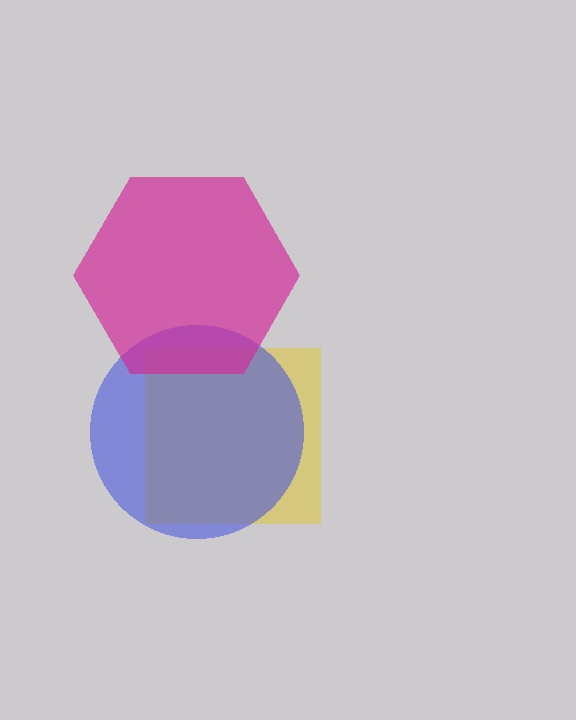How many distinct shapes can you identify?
There are 3 distinct shapes: a yellow square, a blue circle, a magenta hexagon.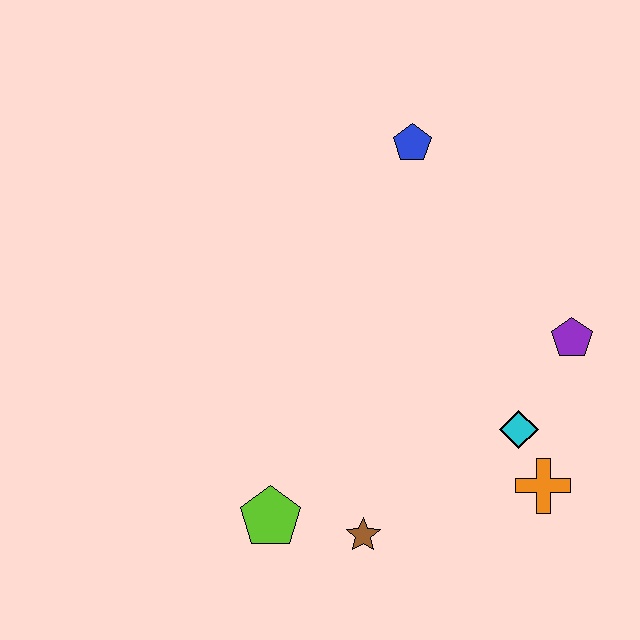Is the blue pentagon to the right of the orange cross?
No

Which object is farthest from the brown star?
The blue pentagon is farthest from the brown star.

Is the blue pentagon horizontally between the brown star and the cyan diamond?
Yes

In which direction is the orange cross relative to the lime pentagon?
The orange cross is to the right of the lime pentagon.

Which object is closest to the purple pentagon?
The cyan diamond is closest to the purple pentagon.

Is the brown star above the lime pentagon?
No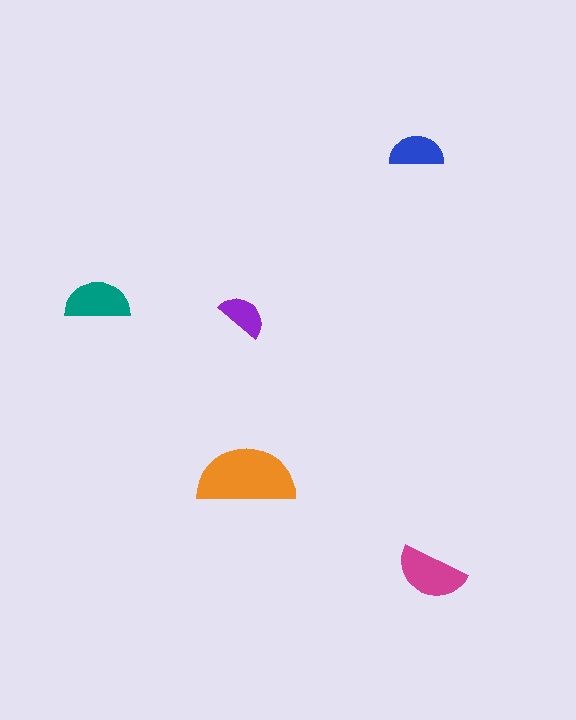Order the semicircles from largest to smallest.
the orange one, the magenta one, the teal one, the blue one, the purple one.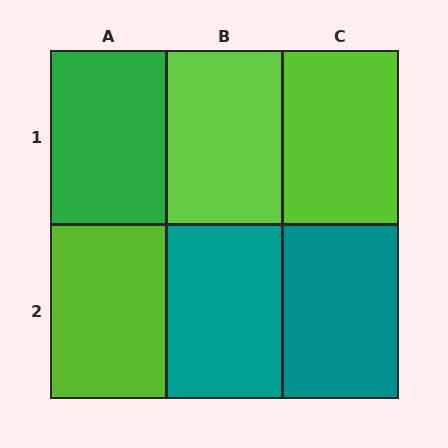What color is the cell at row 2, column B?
Teal.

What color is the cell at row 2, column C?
Teal.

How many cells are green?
1 cell is green.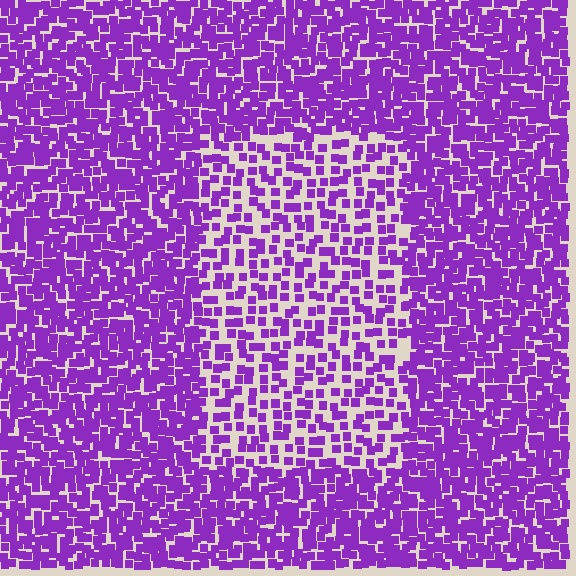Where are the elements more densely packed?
The elements are more densely packed outside the rectangle boundary.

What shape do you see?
I see a rectangle.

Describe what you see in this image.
The image contains small purple elements arranged at two different densities. A rectangle-shaped region is visible where the elements are less densely packed than the surrounding area.